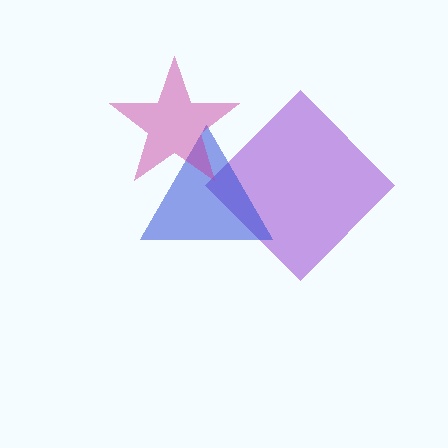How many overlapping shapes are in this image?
There are 3 overlapping shapes in the image.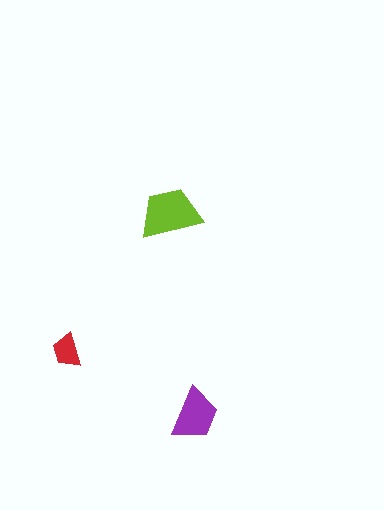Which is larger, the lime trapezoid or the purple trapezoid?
The lime one.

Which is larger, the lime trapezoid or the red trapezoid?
The lime one.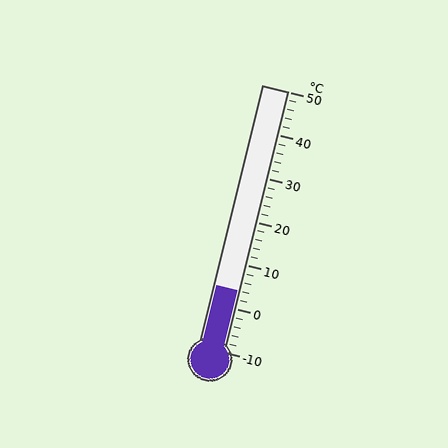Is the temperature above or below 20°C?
The temperature is below 20°C.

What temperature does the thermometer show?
The thermometer shows approximately 4°C.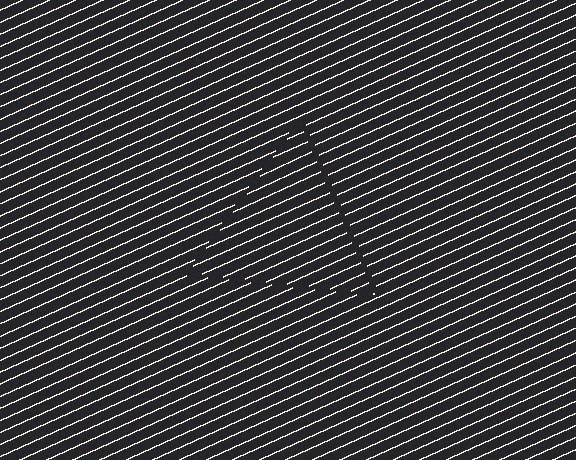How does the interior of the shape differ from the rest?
The interior of the shape contains the same grating, shifted by half a period — the contour is defined by the phase discontinuity where line-ends from the inner and outer gratings abut.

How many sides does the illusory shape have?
3 sides — the line-ends trace a triangle.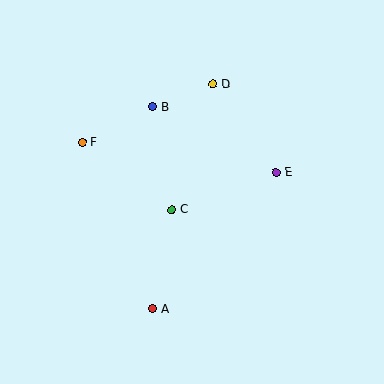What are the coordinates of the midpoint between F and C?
The midpoint between F and C is at (127, 176).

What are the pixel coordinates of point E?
Point E is at (276, 172).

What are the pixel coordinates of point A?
Point A is at (152, 309).